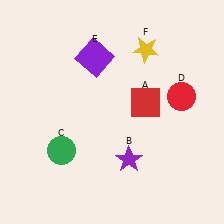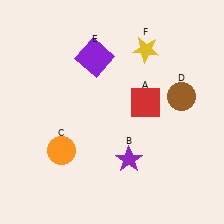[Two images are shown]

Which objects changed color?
C changed from green to orange. D changed from red to brown.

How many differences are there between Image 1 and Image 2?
There are 2 differences between the two images.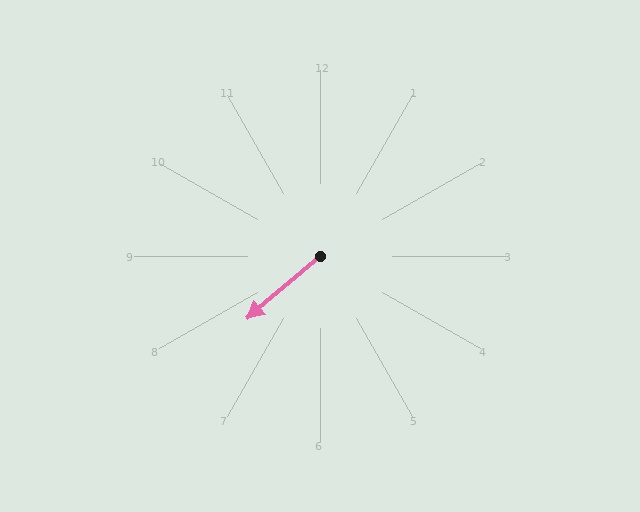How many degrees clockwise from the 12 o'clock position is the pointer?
Approximately 230 degrees.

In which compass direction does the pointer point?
Southwest.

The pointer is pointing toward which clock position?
Roughly 8 o'clock.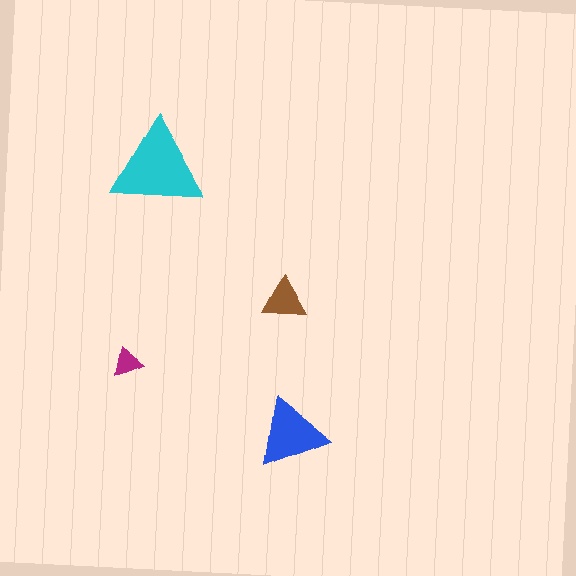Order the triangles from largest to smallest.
the cyan one, the blue one, the brown one, the magenta one.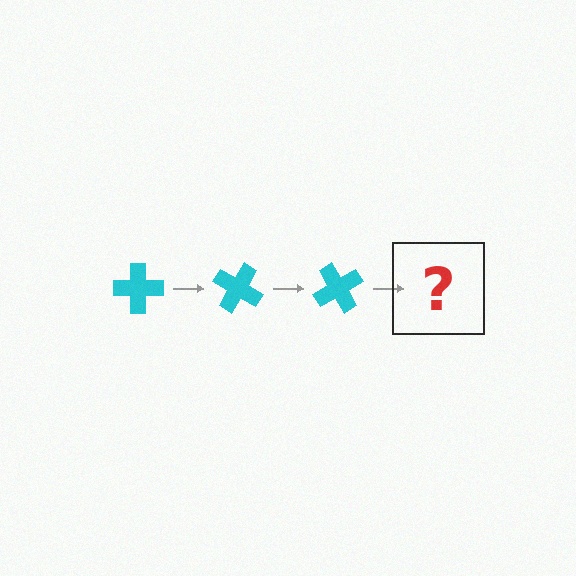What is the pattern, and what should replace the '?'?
The pattern is that the cross rotates 30 degrees each step. The '?' should be a cyan cross rotated 90 degrees.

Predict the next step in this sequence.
The next step is a cyan cross rotated 90 degrees.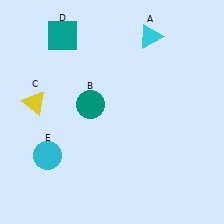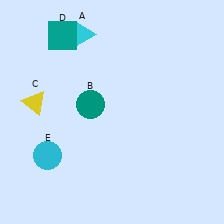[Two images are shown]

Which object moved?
The cyan triangle (A) moved left.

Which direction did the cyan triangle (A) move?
The cyan triangle (A) moved left.